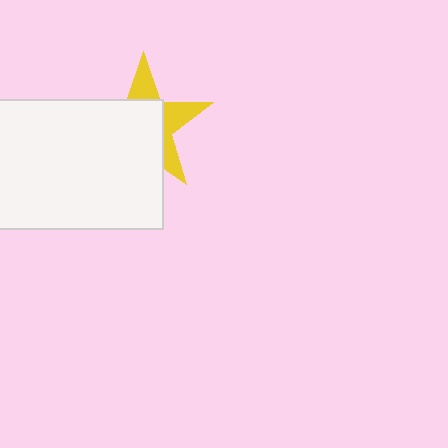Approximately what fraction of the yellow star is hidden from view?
Roughly 63% of the yellow star is hidden behind the white rectangle.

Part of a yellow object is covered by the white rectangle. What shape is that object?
It is a star.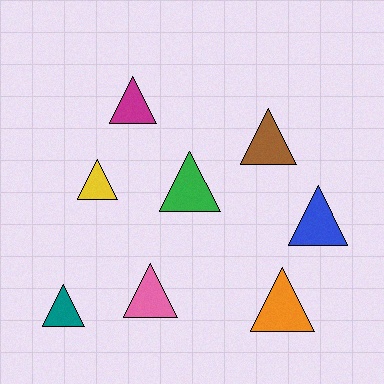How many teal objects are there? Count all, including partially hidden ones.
There is 1 teal object.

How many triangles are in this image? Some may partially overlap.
There are 8 triangles.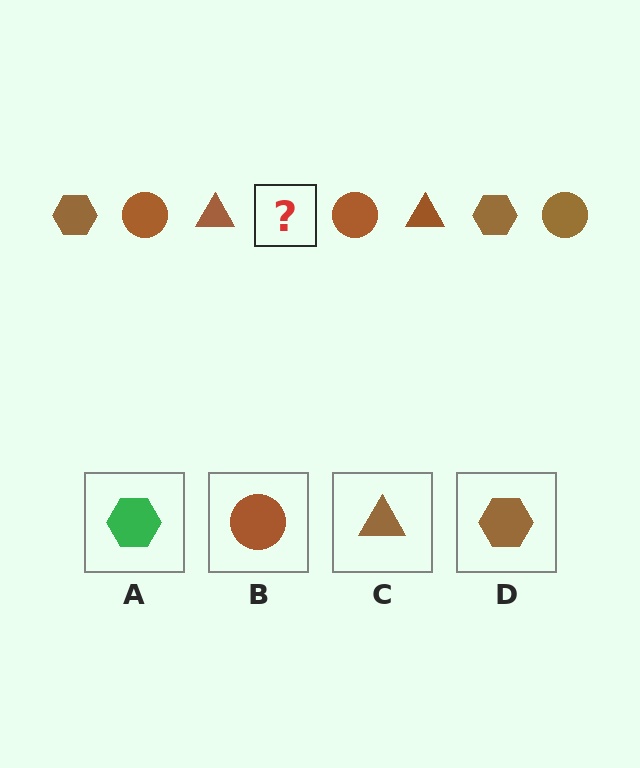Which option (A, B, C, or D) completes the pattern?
D.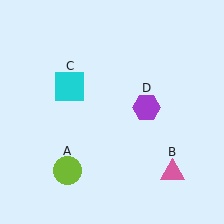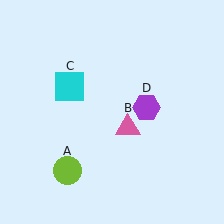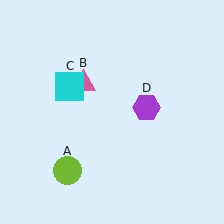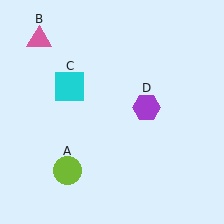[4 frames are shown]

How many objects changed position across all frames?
1 object changed position: pink triangle (object B).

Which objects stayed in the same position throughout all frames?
Lime circle (object A) and cyan square (object C) and purple hexagon (object D) remained stationary.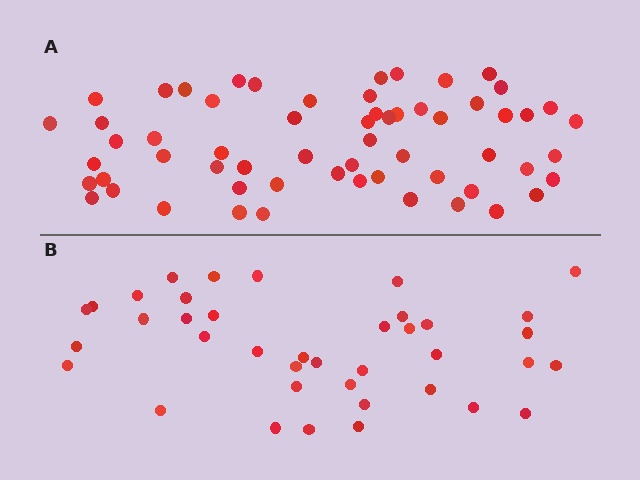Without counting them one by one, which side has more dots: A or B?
Region A (the top region) has more dots.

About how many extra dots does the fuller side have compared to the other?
Region A has approximately 20 more dots than region B.